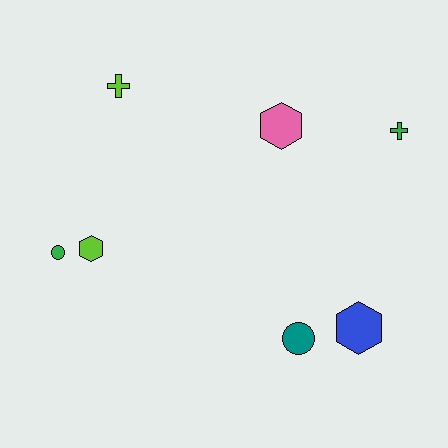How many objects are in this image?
There are 7 objects.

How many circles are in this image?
There are 2 circles.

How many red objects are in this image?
There are no red objects.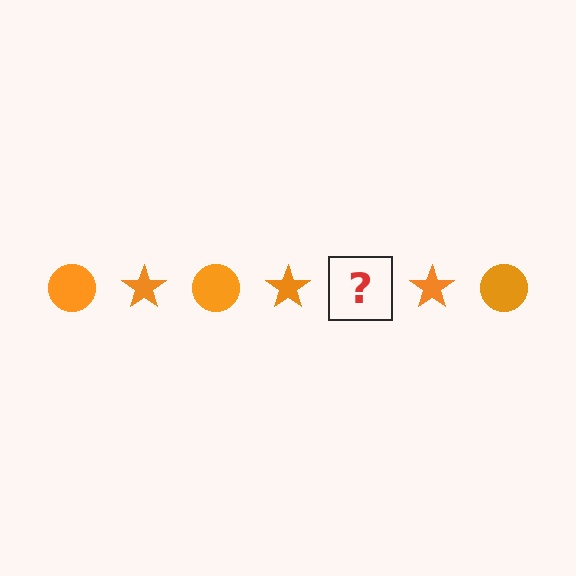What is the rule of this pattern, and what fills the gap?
The rule is that the pattern cycles through circle, star shapes in orange. The gap should be filled with an orange circle.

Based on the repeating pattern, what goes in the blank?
The blank should be an orange circle.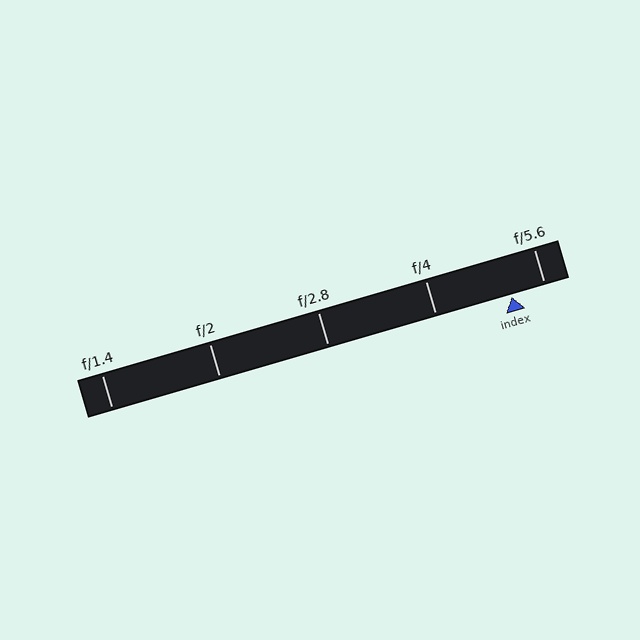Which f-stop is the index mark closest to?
The index mark is closest to f/5.6.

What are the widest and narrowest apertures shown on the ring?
The widest aperture shown is f/1.4 and the narrowest is f/5.6.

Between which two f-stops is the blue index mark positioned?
The index mark is between f/4 and f/5.6.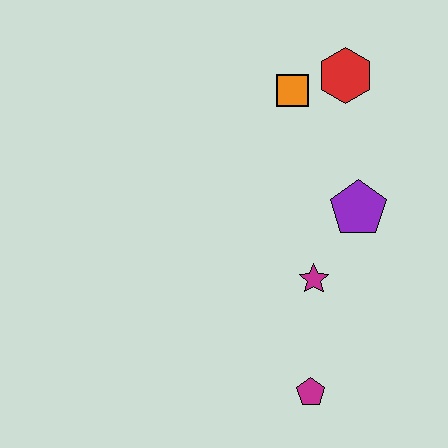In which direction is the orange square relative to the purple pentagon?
The orange square is above the purple pentagon.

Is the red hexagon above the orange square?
Yes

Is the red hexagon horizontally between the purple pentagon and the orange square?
Yes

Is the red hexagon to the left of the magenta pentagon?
No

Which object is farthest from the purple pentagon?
The magenta pentagon is farthest from the purple pentagon.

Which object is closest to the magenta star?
The purple pentagon is closest to the magenta star.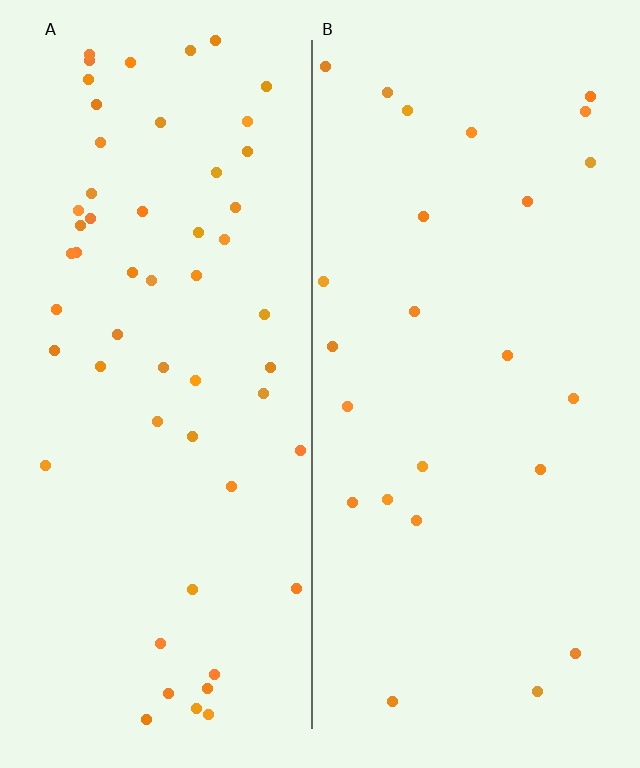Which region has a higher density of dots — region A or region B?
A (the left).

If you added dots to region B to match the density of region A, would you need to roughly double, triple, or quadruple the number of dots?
Approximately double.